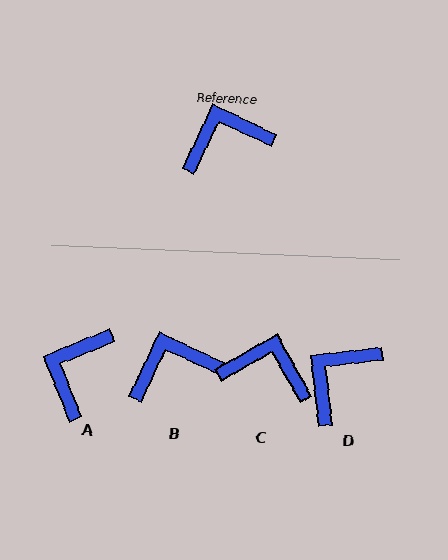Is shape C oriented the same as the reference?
No, it is off by about 35 degrees.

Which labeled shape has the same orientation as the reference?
B.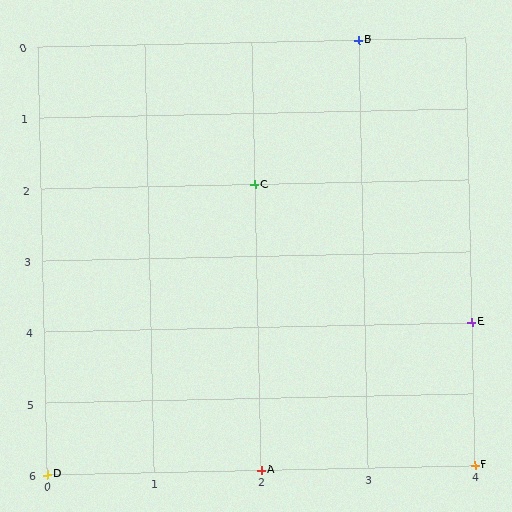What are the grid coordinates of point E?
Point E is at grid coordinates (4, 4).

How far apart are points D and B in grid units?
Points D and B are 3 columns and 6 rows apart (about 6.7 grid units diagonally).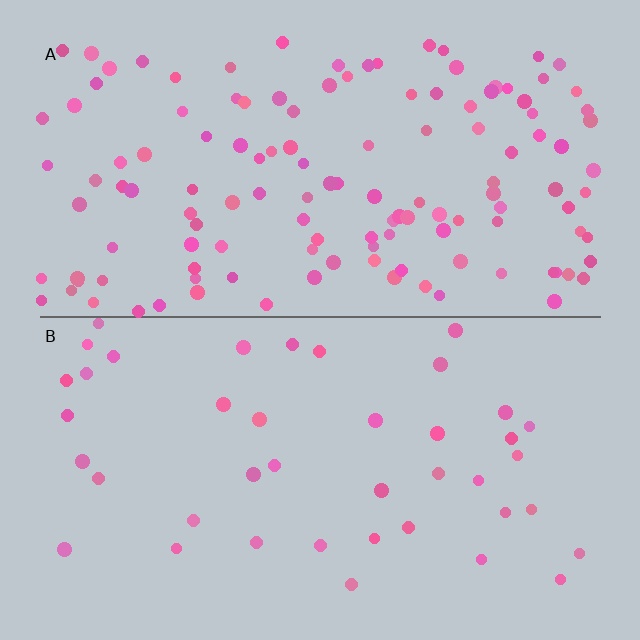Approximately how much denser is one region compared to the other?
Approximately 3.1× — region A over region B.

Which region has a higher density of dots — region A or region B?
A (the top).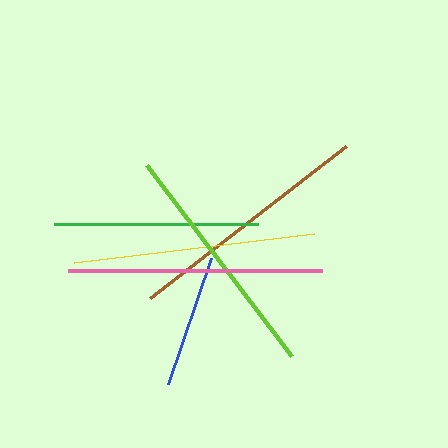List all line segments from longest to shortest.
From longest to shortest: pink, brown, yellow, lime, green, blue.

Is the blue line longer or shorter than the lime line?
The lime line is longer than the blue line.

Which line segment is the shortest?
The blue line is the shortest at approximately 133 pixels.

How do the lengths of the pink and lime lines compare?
The pink and lime lines are approximately the same length.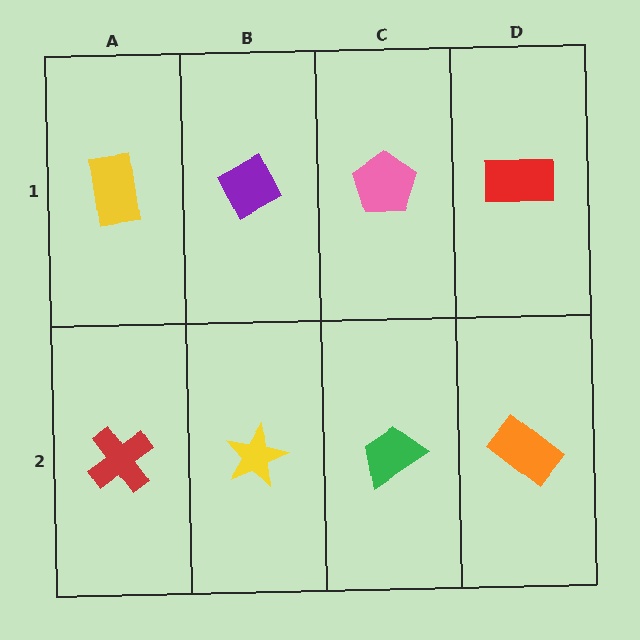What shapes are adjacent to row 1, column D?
An orange rectangle (row 2, column D), a pink pentagon (row 1, column C).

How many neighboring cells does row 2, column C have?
3.